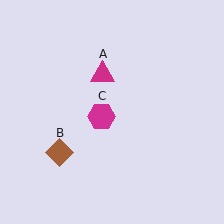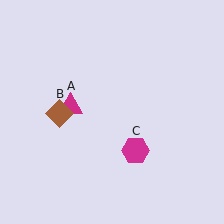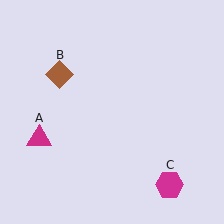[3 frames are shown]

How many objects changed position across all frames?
3 objects changed position: magenta triangle (object A), brown diamond (object B), magenta hexagon (object C).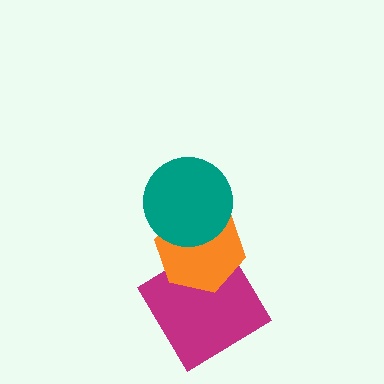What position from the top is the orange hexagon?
The orange hexagon is 2nd from the top.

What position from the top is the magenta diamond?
The magenta diamond is 3rd from the top.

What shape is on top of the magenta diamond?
The orange hexagon is on top of the magenta diamond.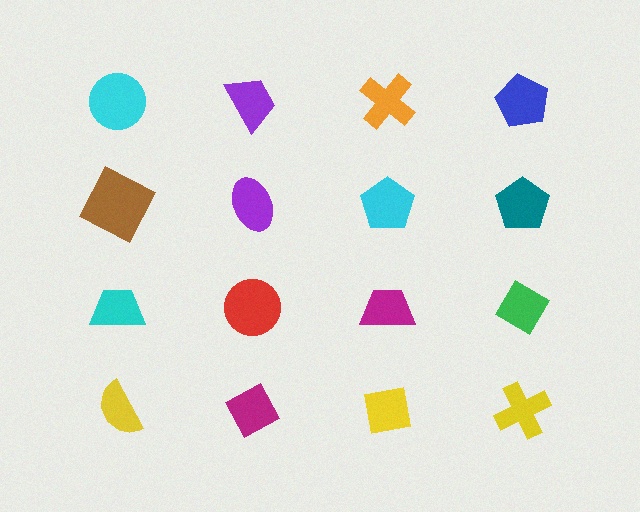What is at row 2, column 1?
A brown square.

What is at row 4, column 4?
A yellow cross.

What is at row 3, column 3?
A magenta trapezoid.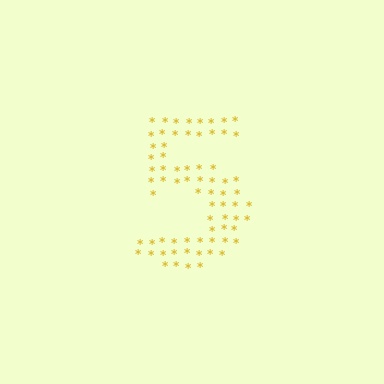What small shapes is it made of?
It is made of small asterisks.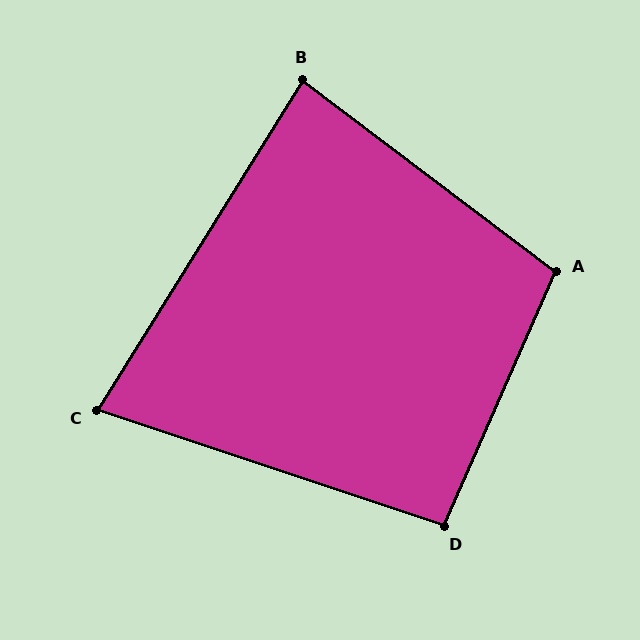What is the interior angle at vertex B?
Approximately 85 degrees (acute).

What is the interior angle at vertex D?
Approximately 95 degrees (obtuse).